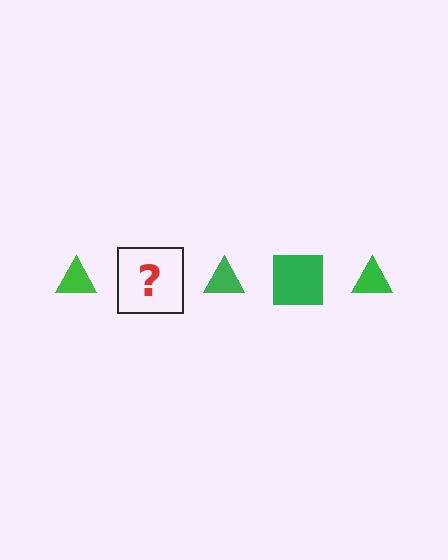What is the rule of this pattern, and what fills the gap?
The rule is that the pattern cycles through triangle, square shapes in green. The gap should be filled with a green square.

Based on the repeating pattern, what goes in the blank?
The blank should be a green square.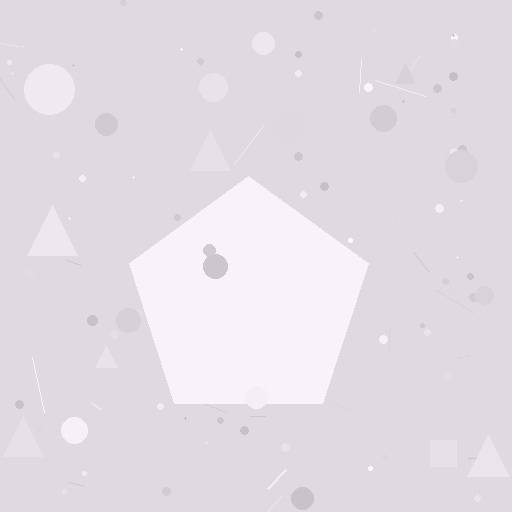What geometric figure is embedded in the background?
A pentagon is embedded in the background.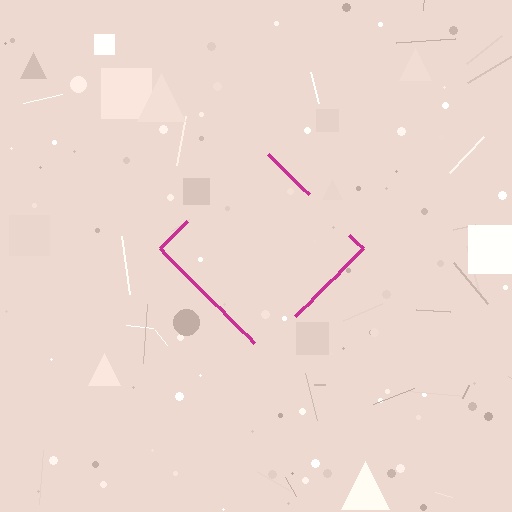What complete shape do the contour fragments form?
The contour fragments form a diamond.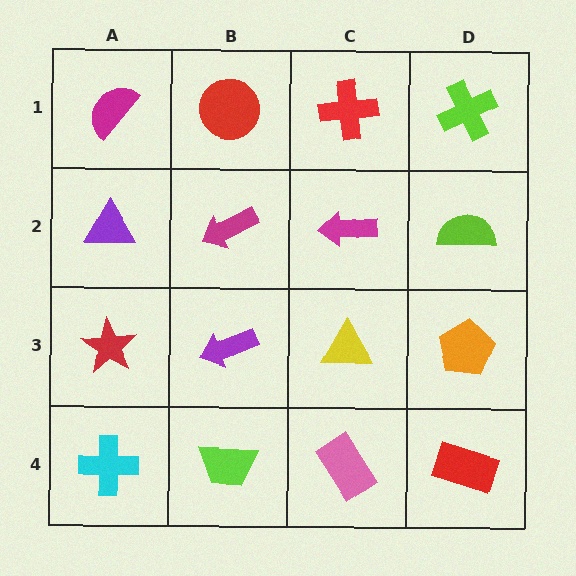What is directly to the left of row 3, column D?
A yellow triangle.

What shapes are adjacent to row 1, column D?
A lime semicircle (row 2, column D), a red cross (row 1, column C).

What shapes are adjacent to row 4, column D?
An orange pentagon (row 3, column D), a pink rectangle (row 4, column C).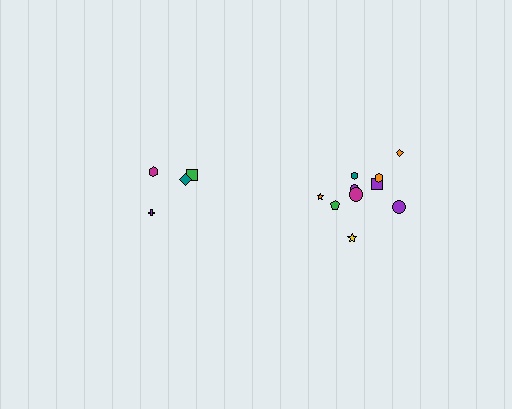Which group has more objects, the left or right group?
The right group.